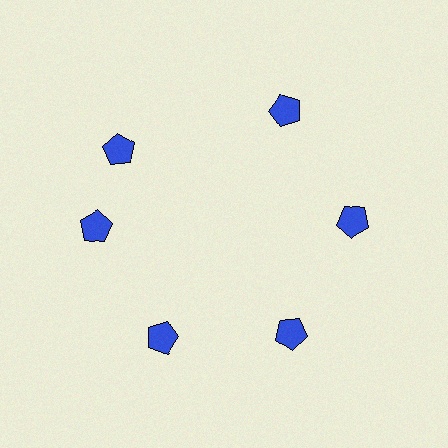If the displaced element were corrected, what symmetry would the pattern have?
It would have 6-fold rotational symmetry — the pattern would map onto itself every 60 degrees.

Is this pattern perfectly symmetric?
No. The 6 blue pentagons are arranged in a ring, but one element near the 11 o'clock position is rotated out of alignment along the ring, breaking the 6-fold rotational symmetry.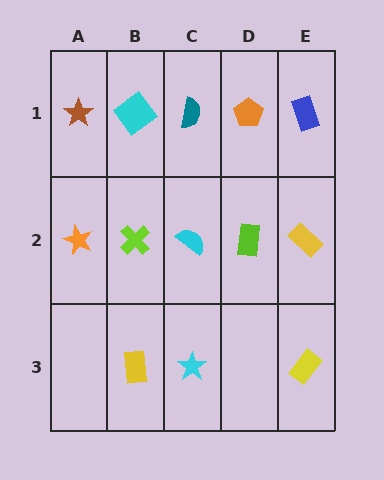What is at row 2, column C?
A cyan semicircle.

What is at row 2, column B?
A lime cross.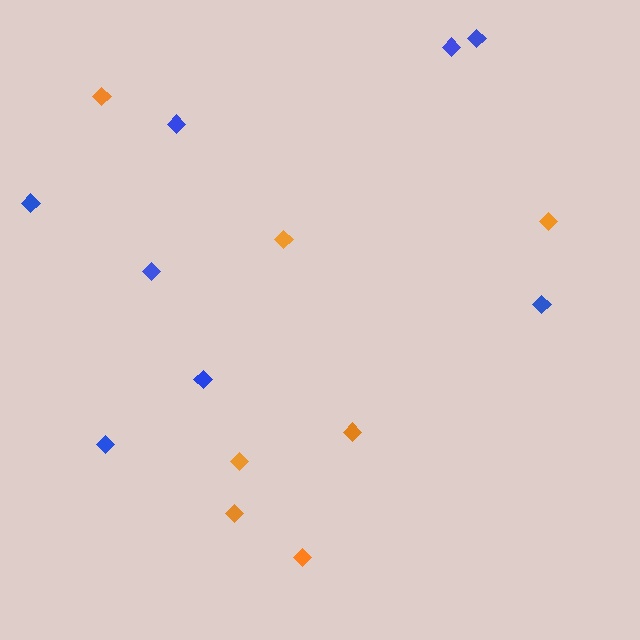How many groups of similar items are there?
There are 2 groups: one group of orange diamonds (7) and one group of blue diamonds (8).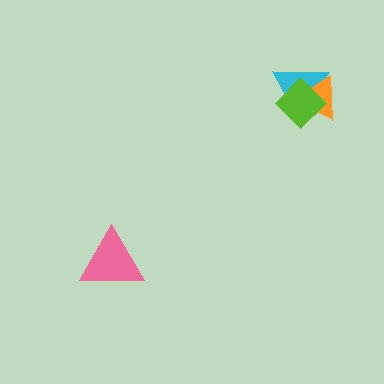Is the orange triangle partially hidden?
Yes, it is partially covered by another shape.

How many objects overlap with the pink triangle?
0 objects overlap with the pink triangle.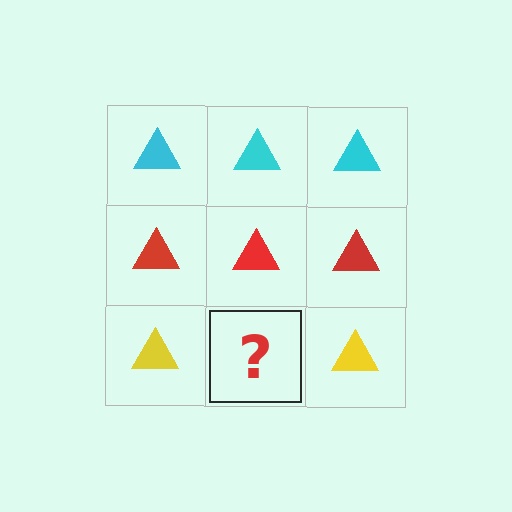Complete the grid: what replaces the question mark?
The question mark should be replaced with a yellow triangle.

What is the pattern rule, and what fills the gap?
The rule is that each row has a consistent color. The gap should be filled with a yellow triangle.